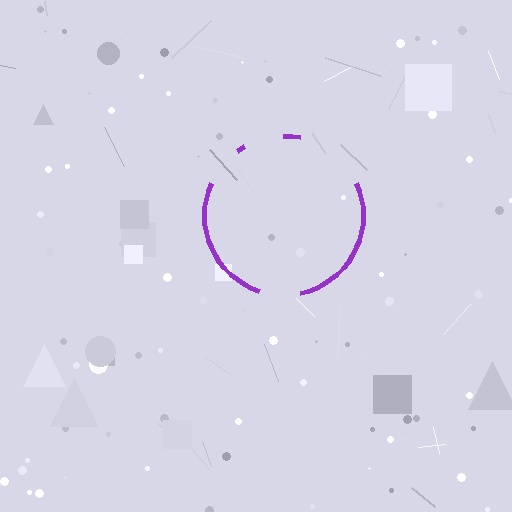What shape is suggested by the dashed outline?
The dashed outline suggests a circle.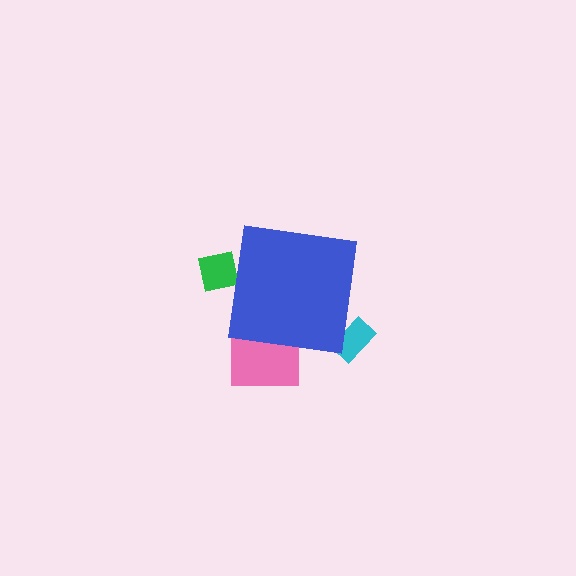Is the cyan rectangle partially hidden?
Yes, the cyan rectangle is partially hidden behind the blue square.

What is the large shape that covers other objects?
A blue square.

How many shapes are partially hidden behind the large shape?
3 shapes are partially hidden.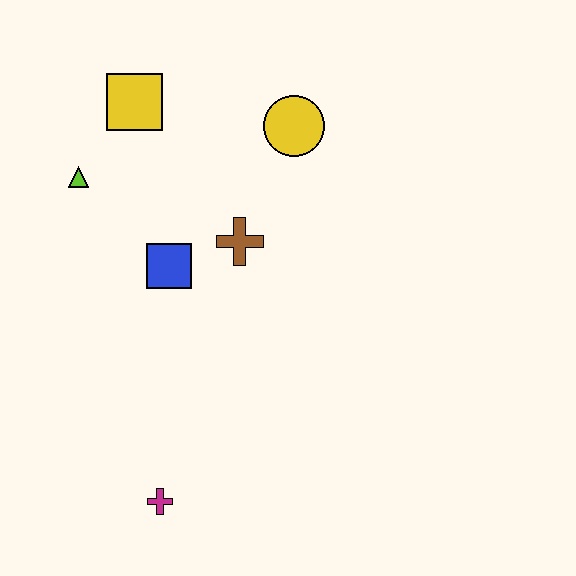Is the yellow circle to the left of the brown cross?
No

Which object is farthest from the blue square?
The magenta cross is farthest from the blue square.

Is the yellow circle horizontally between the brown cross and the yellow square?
No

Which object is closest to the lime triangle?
The yellow square is closest to the lime triangle.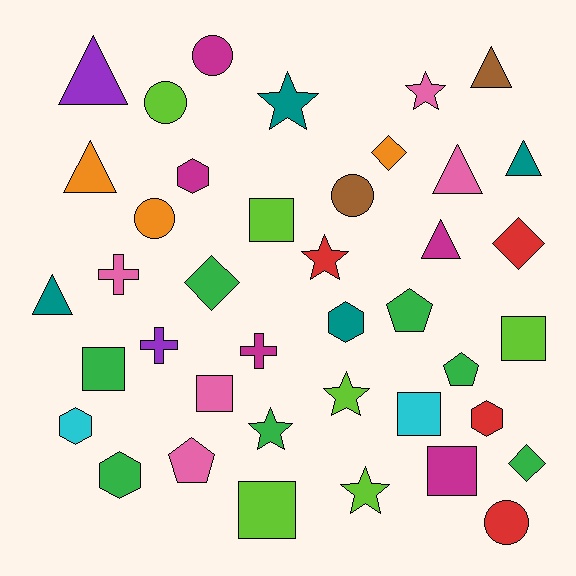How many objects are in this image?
There are 40 objects.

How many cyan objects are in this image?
There are 2 cyan objects.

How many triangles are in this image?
There are 7 triangles.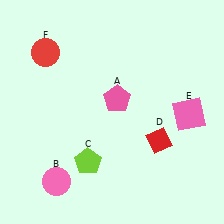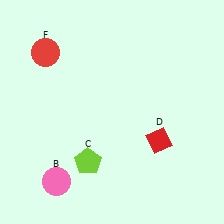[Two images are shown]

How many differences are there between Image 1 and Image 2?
There are 2 differences between the two images.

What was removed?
The pink square (E), the pink pentagon (A) were removed in Image 2.